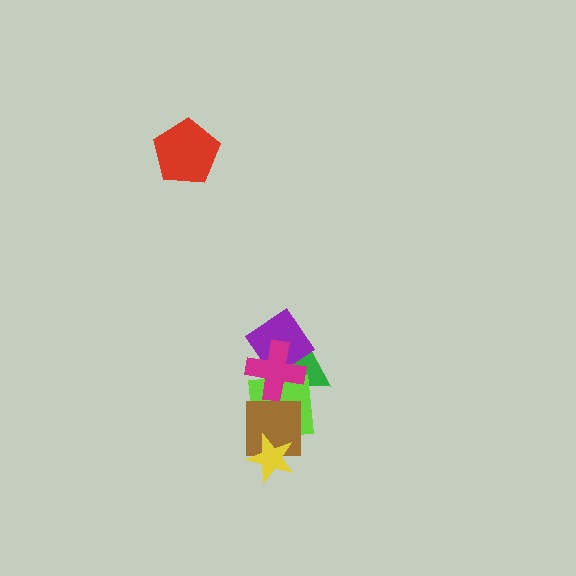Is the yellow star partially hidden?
No, no other shape covers it.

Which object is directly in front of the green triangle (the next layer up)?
The purple diamond is directly in front of the green triangle.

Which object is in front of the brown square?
The yellow star is in front of the brown square.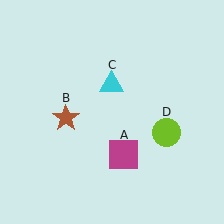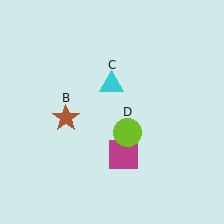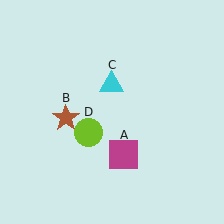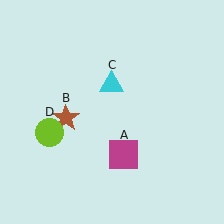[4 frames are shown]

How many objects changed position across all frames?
1 object changed position: lime circle (object D).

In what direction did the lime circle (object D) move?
The lime circle (object D) moved left.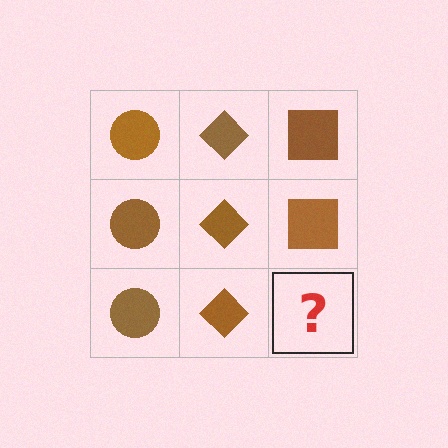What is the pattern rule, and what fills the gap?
The rule is that each column has a consistent shape. The gap should be filled with a brown square.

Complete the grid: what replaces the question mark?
The question mark should be replaced with a brown square.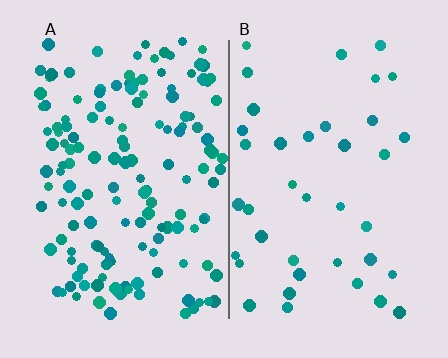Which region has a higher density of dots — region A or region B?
A (the left).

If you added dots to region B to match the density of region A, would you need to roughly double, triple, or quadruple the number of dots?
Approximately quadruple.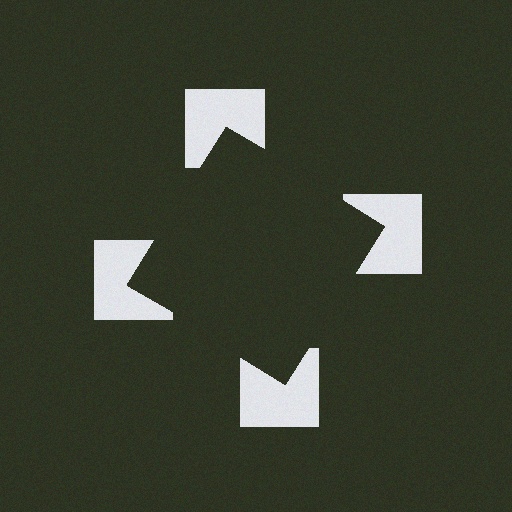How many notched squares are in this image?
There are 4 — one at each vertex of the illusory square.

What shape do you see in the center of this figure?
An illusory square — its edges are inferred from the aligned wedge cuts in the notched squares, not physically drawn.